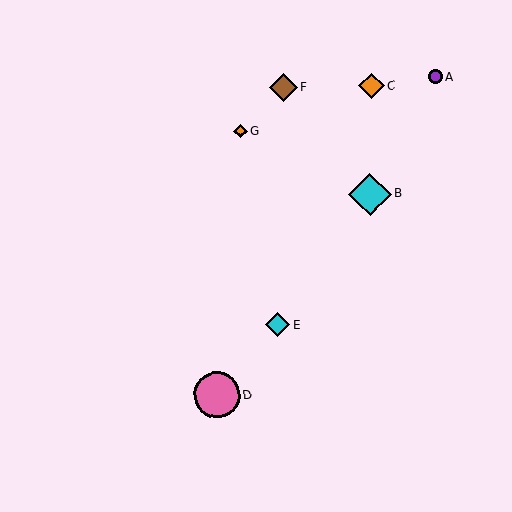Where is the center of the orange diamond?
The center of the orange diamond is at (240, 131).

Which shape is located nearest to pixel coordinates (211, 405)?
The pink circle (labeled D) at (217, 395) is nearest to that location.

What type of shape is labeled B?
Shape B is a cyan diamond.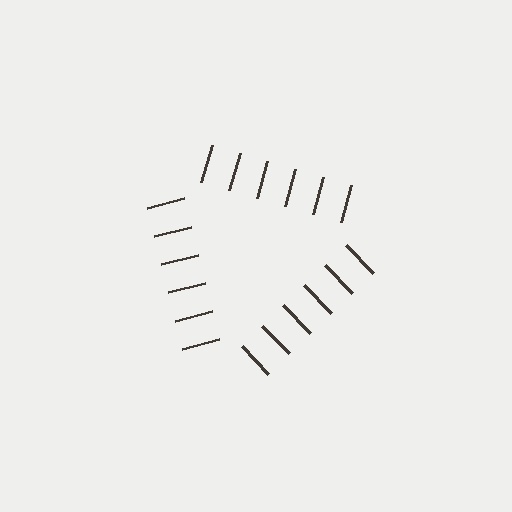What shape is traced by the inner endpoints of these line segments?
An illusory triangle — the line segments terminate on its edges but no continuous stroke is drawn.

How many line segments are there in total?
18 — 6 along each of the 3 edges.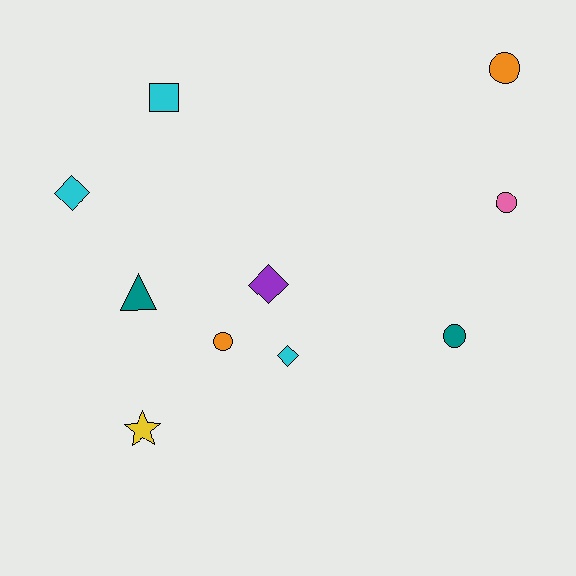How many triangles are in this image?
There is 1 triangle.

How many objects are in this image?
There are 10 objects.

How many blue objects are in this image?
There are no blue objects.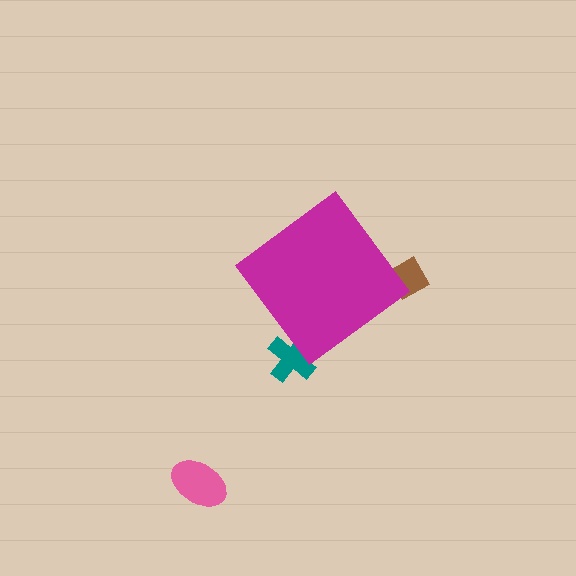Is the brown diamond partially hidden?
Yes, the brown diamond is partially hidden behind the magenta diamond.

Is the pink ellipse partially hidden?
No, the pink ellipse is fully visible.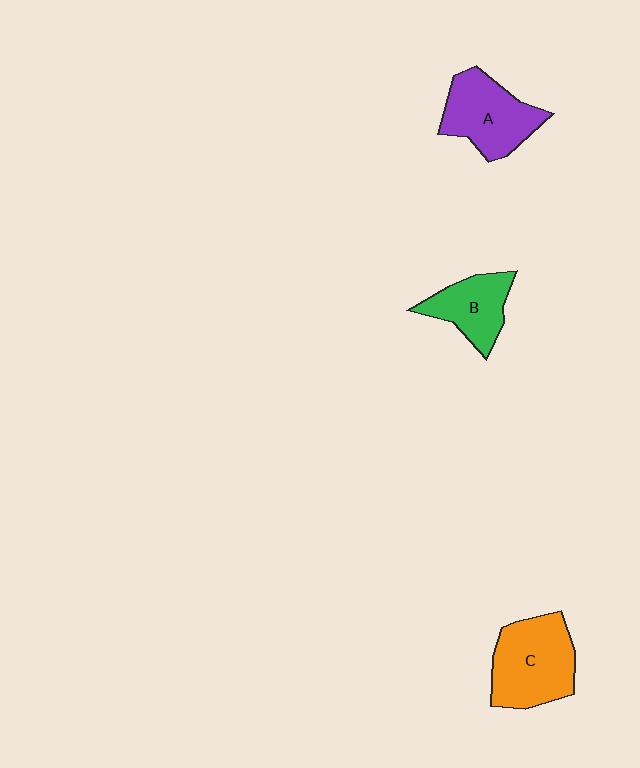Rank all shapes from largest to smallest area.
From largest to smallest: C (orange), A (purple), B (green).